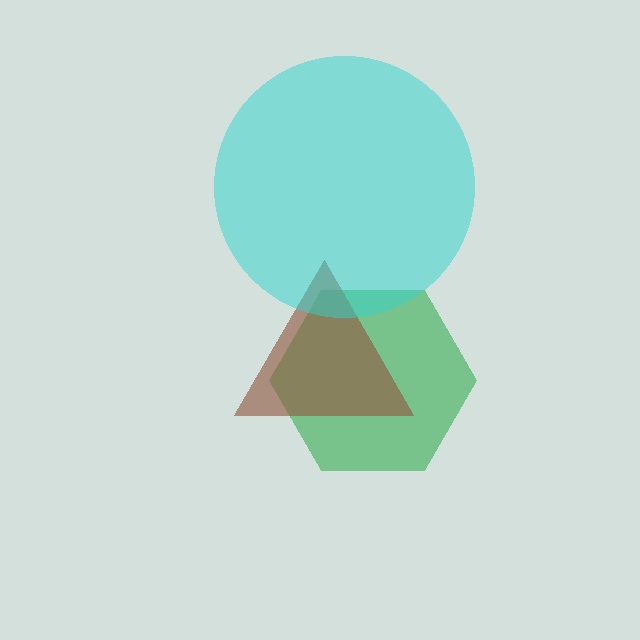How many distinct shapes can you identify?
There are 3 distinct shapes: a green hexagon, a brown triangle, a cyan circle.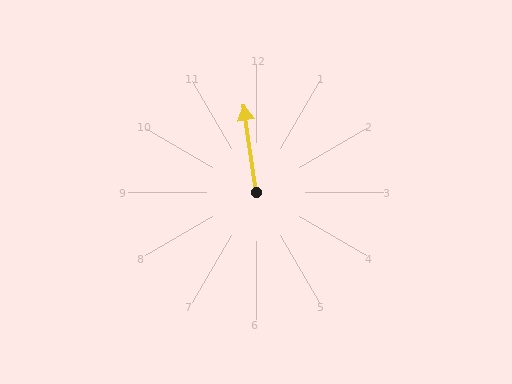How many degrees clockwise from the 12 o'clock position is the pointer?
Approximately 352 degrees.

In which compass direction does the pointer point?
North.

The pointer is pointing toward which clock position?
Roughly 12 o'clock.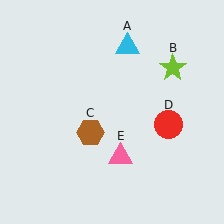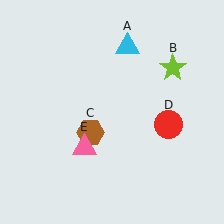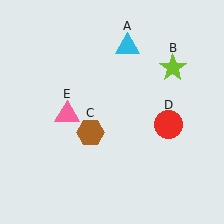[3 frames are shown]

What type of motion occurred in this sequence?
The pink triangle (object E) rotated clockwise around the center of the scene.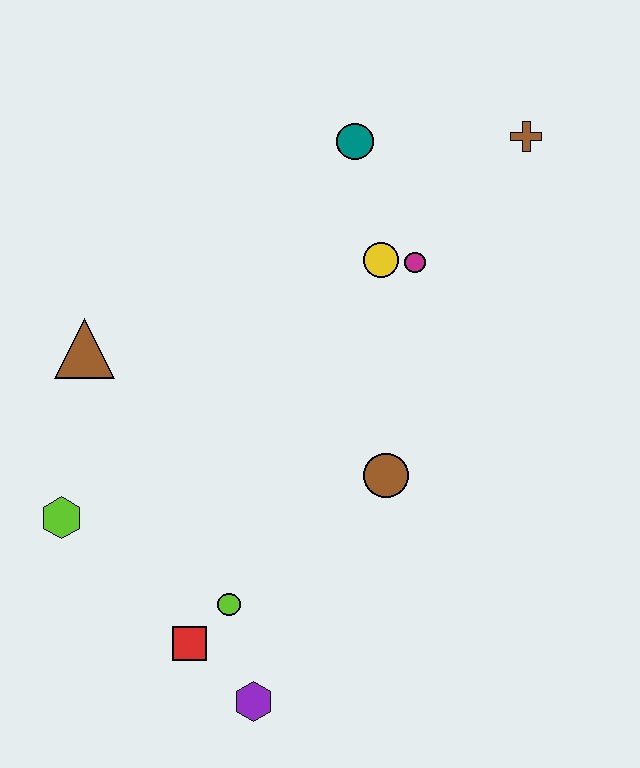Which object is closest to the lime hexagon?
The brown triangle is closest to the lime hexagon.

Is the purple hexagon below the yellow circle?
Yes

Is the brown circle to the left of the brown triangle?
No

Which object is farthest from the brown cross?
The purple hexagon is farthest from the brown cross.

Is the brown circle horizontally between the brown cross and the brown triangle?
Yes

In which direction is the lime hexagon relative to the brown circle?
The lime hexagon is to the left of the brown circle.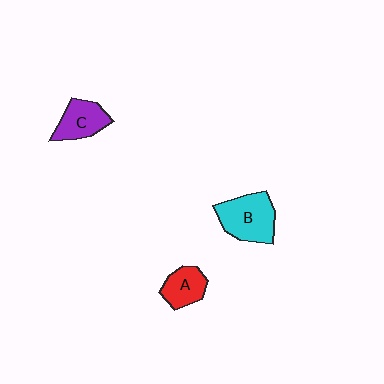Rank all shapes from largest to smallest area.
From largest to smallest: B (cyan), C (purple), A (red).